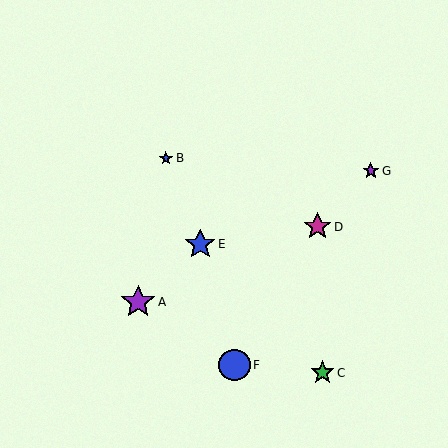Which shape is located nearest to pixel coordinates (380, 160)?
The purple star (labeled G) at (371, 171) is nearest to that location.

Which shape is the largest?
The purple star (labeled A) is the largest.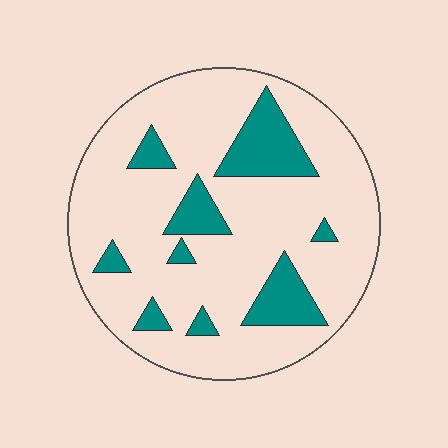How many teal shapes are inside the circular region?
9.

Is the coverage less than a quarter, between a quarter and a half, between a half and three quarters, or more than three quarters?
Less than a quarter.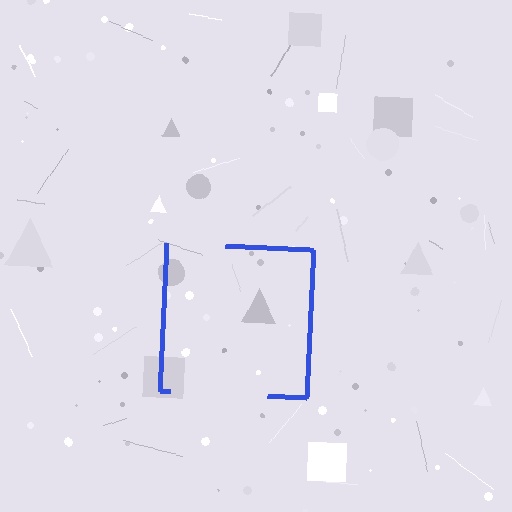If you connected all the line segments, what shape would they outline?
They would outline a square.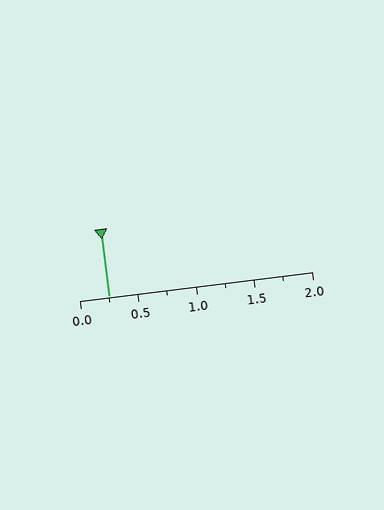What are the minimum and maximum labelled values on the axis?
The axis runs from 0.0 to 2.0.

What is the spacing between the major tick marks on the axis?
The major ticks are spaced 0.5 apart.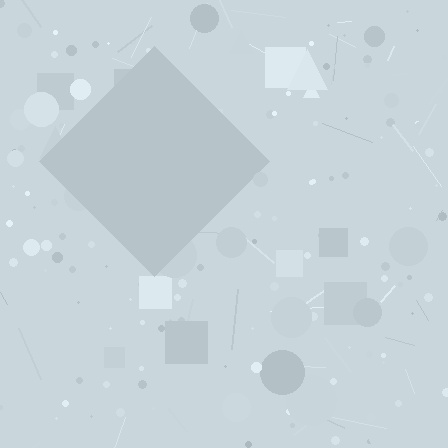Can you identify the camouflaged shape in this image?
The camouflaged shape is a diamond.